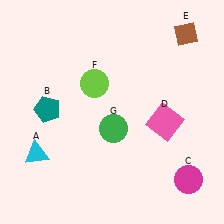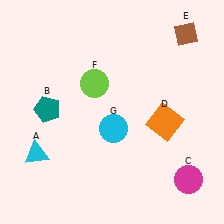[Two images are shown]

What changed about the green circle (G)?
In Image 1, G is green. In Image 2, it changed to cyan.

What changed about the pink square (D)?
In Image 1, D is pink. In Image 2, it changed to orange.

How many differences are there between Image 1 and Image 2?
There are 2 differences between the two images.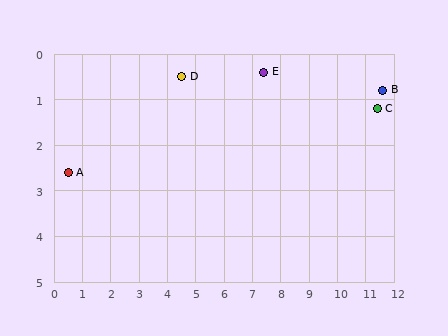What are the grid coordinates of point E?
Point E is at approximately (7.4, 0.4).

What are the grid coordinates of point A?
Point A is at approximately (0.5, 2.6).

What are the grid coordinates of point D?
Point D is at approximately (4.5, 0.5).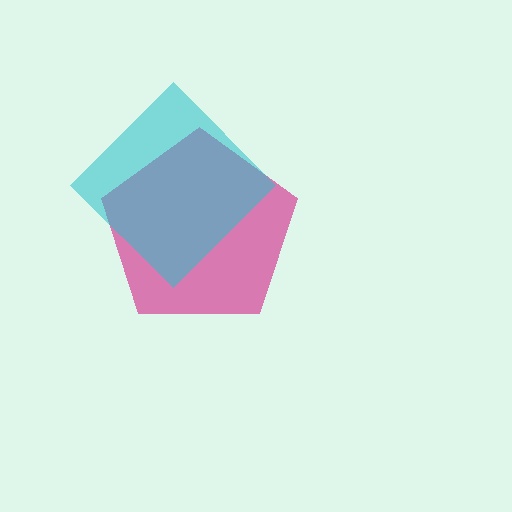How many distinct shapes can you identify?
There are 2 distinct shapes: a magenta pentagon, a cyan diamond.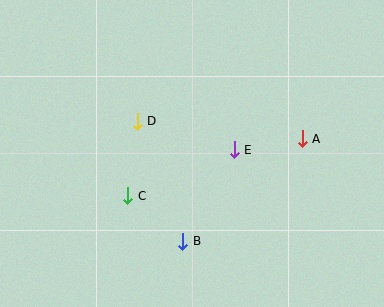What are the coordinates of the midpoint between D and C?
The midpoint between D and C is at (133, 158).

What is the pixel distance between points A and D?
The distance between A and D is 166 pixels.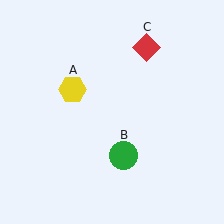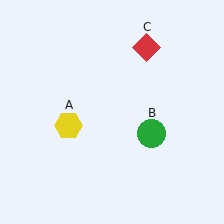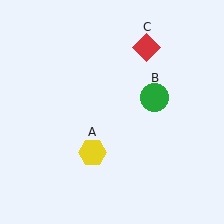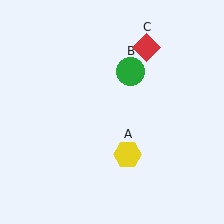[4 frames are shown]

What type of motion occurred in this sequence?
The yellow hexagon (object A), green circle (object B) rotated counterclockwise around the center of the scene.